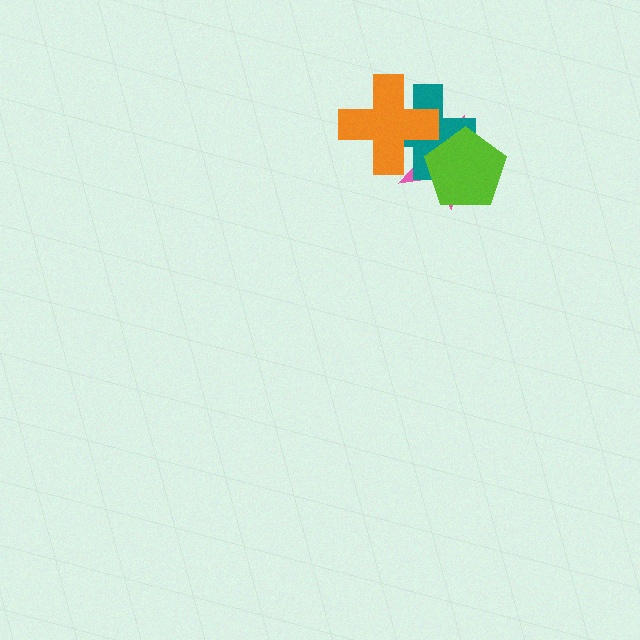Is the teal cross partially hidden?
Yes, it is partially covered by another shape.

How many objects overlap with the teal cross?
3 objects overlap with the teal cross.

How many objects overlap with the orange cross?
2 objects overlap with the orange cross.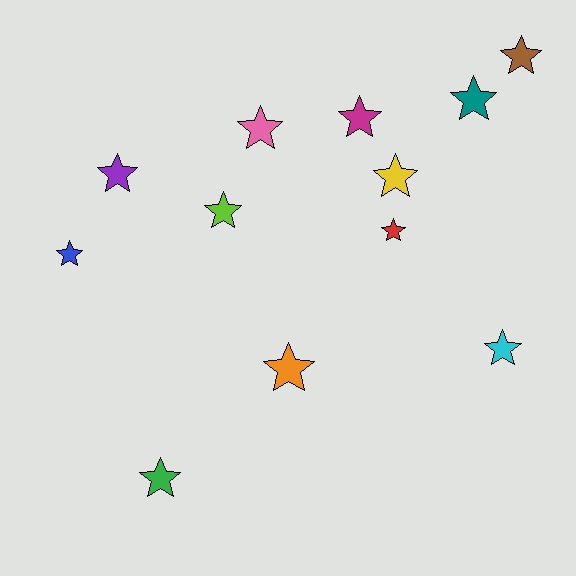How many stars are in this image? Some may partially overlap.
There are 12 stars.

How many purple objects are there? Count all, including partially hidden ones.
There is 1 purple object.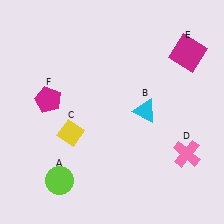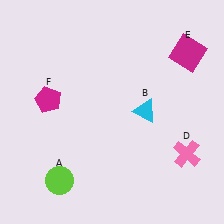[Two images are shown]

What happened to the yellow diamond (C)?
The yellow diamond (C) was removed in Image 2. It was in the bottom-left area of Image 1.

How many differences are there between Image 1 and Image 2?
There is 1 difference between the two images.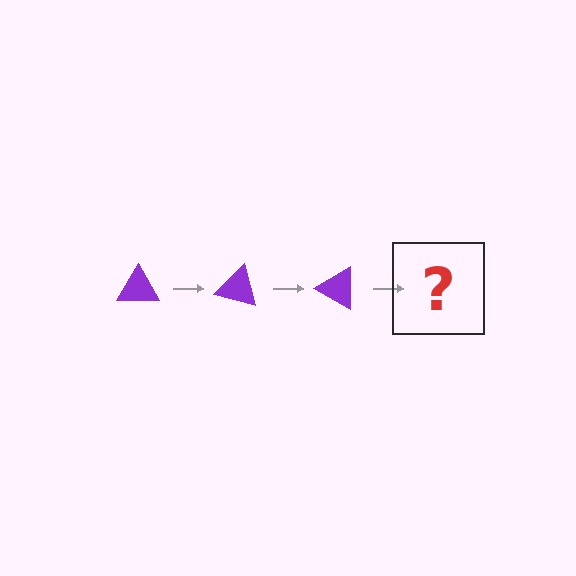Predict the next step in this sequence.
The next step is a purple triangle rotated 45 degrees.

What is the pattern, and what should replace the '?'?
The pattern is that the triangle rotates 15 degrees each step. The '?' should be a purple triangle rotated 45 degrees.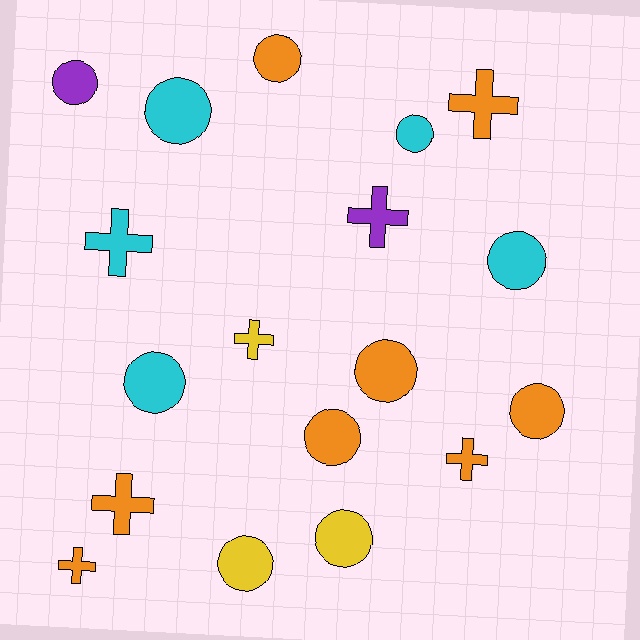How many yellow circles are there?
There are 2 yellow circles.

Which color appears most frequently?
Orange, with 8 objects.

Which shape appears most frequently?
Circle, with 11 objects.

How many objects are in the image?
There are 18 objects.